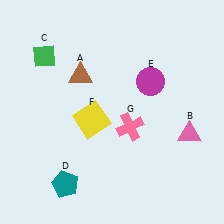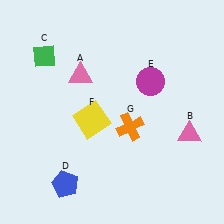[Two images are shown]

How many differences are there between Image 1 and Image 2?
There are 3 differences between the two images.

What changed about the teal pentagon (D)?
In Image 1, D is teal. In Image 2, it changed to blue.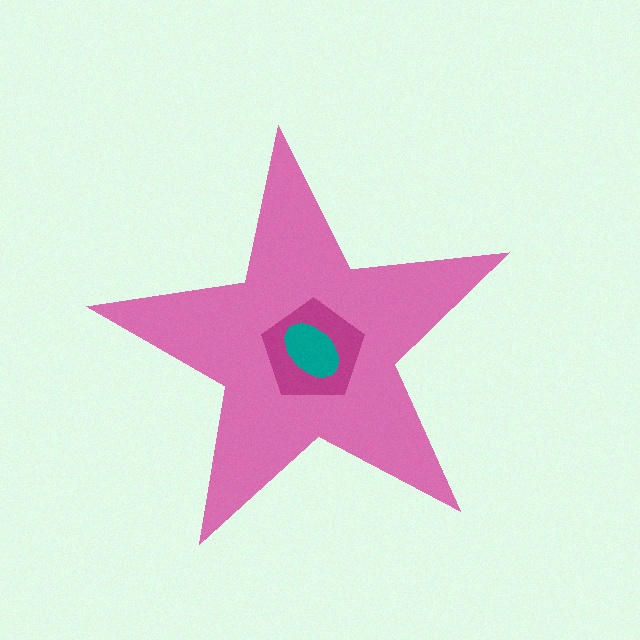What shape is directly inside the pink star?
The magenta pentagon.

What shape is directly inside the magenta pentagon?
The teal ellipse.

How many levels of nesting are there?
3.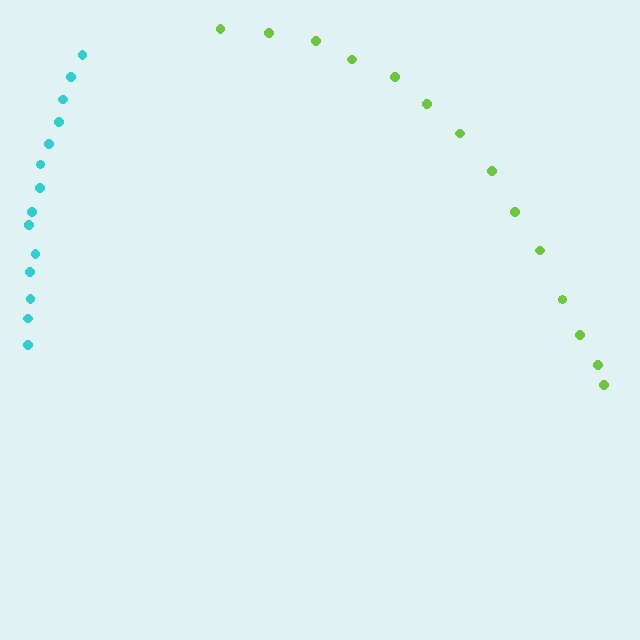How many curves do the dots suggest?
There are 2 distinct paths.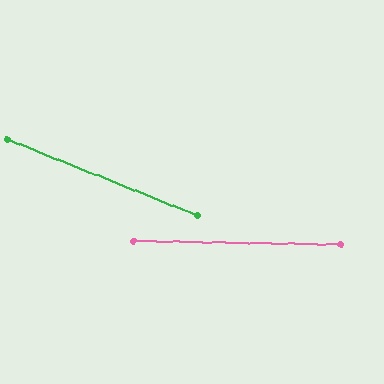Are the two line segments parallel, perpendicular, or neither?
Neither parallel nor perpendicular — they differ by about 21°.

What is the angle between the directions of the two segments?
Approximately 21 degrees.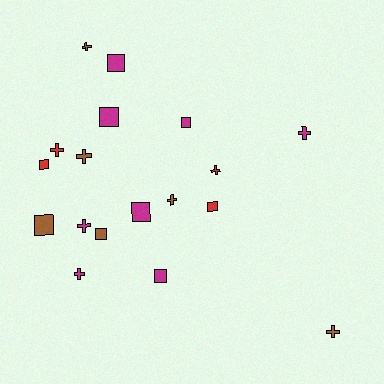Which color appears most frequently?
Magenta, with 8 objects.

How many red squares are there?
There are 2 red squares.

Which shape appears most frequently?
Square, with 9 objects.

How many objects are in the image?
There are 18 objects.